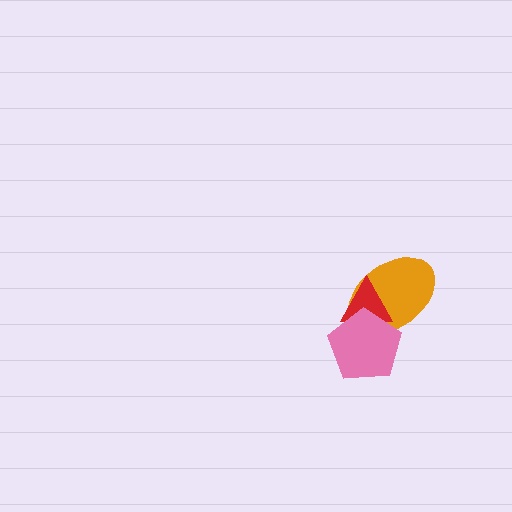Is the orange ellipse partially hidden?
Yes, it is partially covered by another shape.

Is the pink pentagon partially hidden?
No, no other shape covers it.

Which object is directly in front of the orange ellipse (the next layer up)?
The red triangle is directly in front of the orange ellipse.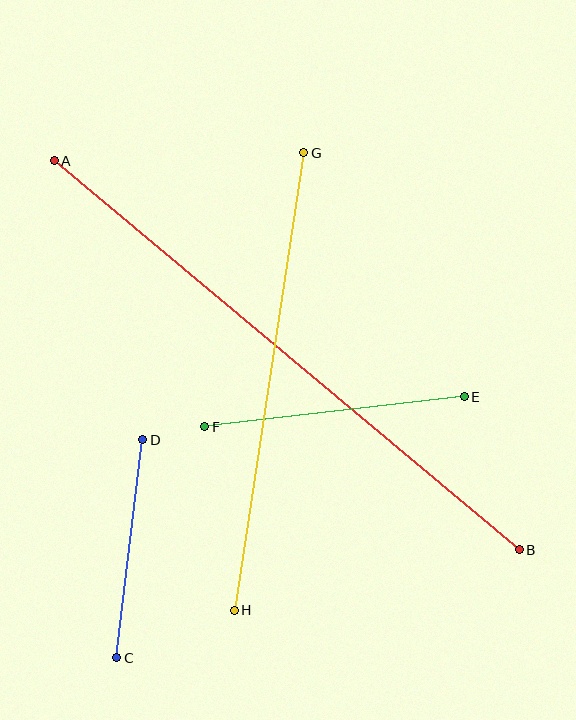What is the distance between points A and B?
The distance is approximately 606 pixels.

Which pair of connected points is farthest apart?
Points A and B are farthest apart.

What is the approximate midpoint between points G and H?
The midpoint is at approximately (269, 381) pixels.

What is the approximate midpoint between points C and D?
The midpoint is at approximately (130, 549) pixels.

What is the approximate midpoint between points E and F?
The midpoint is at approximately (334, 412) pixels.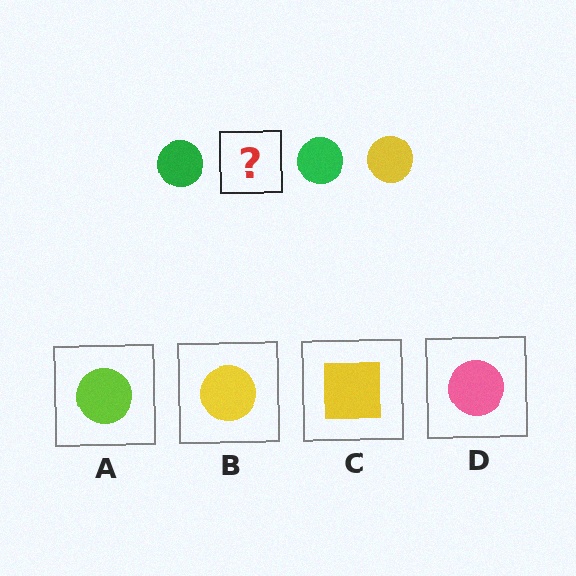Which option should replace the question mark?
Option B.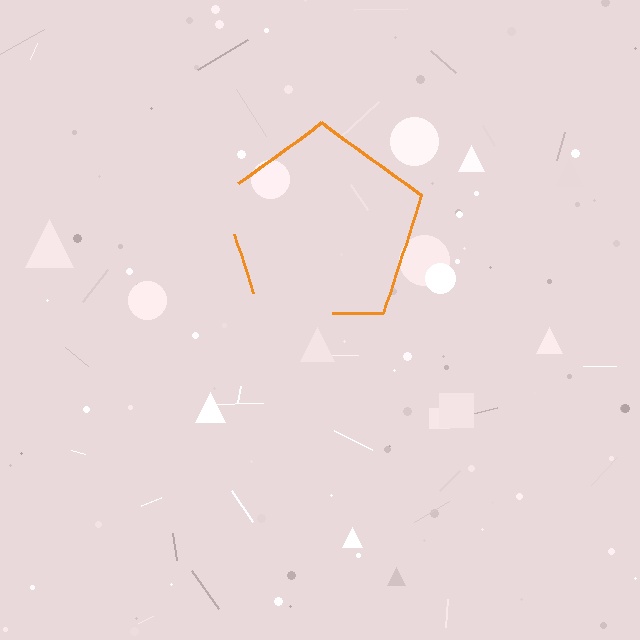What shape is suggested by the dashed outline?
The dashed outline suggests a pentagon.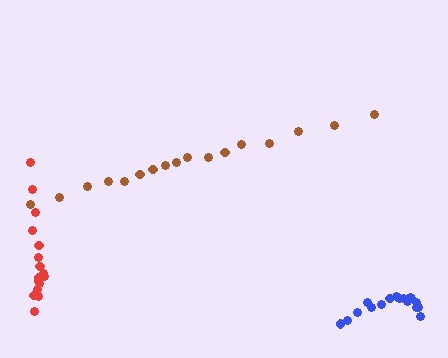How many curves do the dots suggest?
There are 3 distinct paths.